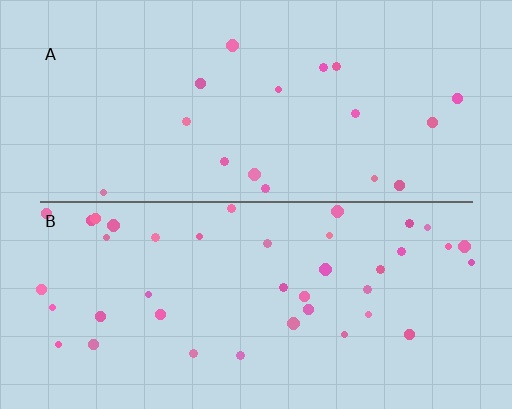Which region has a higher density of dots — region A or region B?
B (the bottom).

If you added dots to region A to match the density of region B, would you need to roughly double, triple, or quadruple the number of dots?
Approximately double.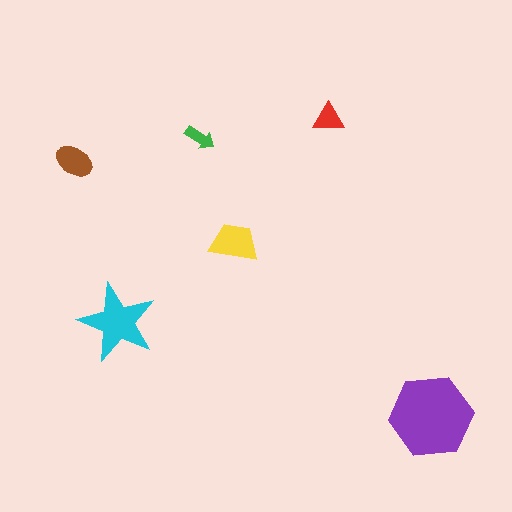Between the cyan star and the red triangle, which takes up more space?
The cyan star.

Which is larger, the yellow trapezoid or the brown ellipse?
The yellow trapezoid.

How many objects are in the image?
There are 6 objects in the image.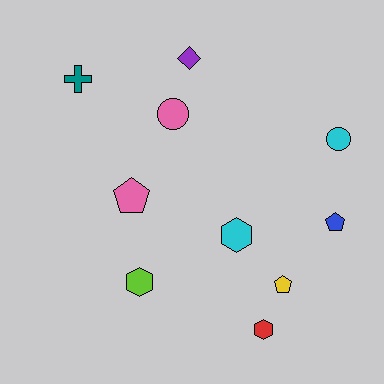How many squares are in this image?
There are no squares.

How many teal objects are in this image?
There is 1 teal object.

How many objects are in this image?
There are 10 objects.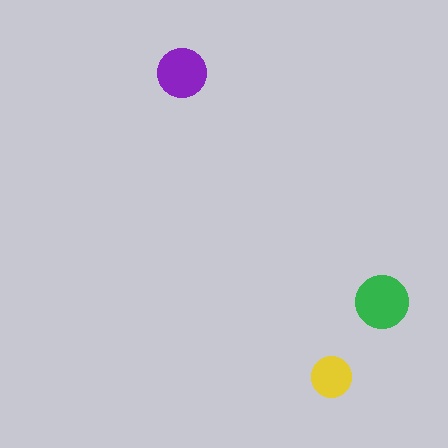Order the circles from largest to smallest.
the green one, the purple one, the yellow one.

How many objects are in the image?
There are 3 objects in the image.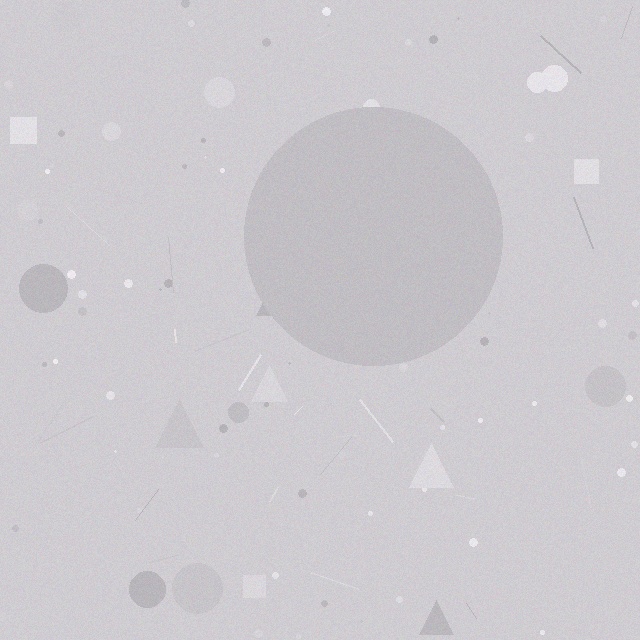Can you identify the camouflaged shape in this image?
The camouflaged shape is a circle.